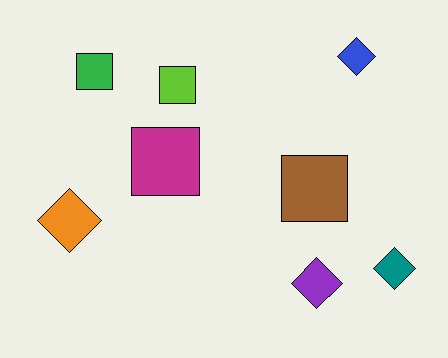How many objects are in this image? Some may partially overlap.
There are 8 objects.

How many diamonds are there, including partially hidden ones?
There are 4 diamonds.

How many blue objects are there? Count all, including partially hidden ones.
There is 1 blue object.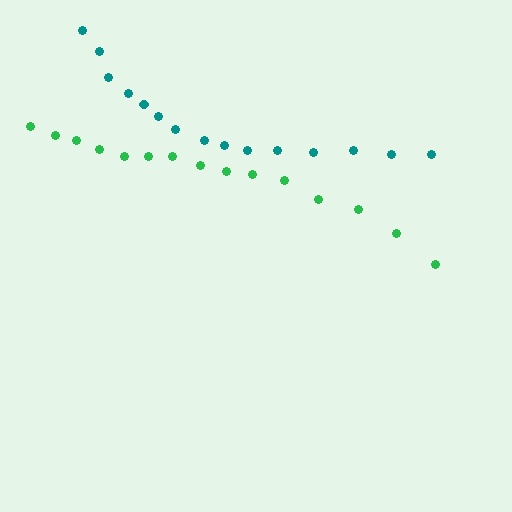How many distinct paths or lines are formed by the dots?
There are 2 distinct paths.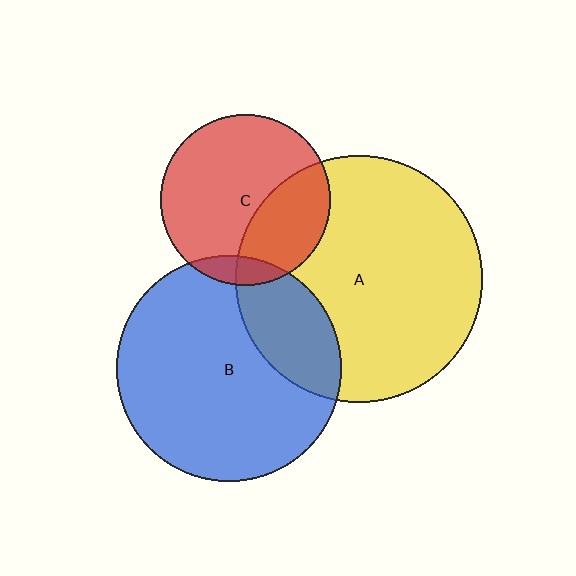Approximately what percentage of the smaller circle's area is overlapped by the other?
Approximately 25%.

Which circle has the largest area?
Circle A (yellow).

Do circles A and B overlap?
Yes.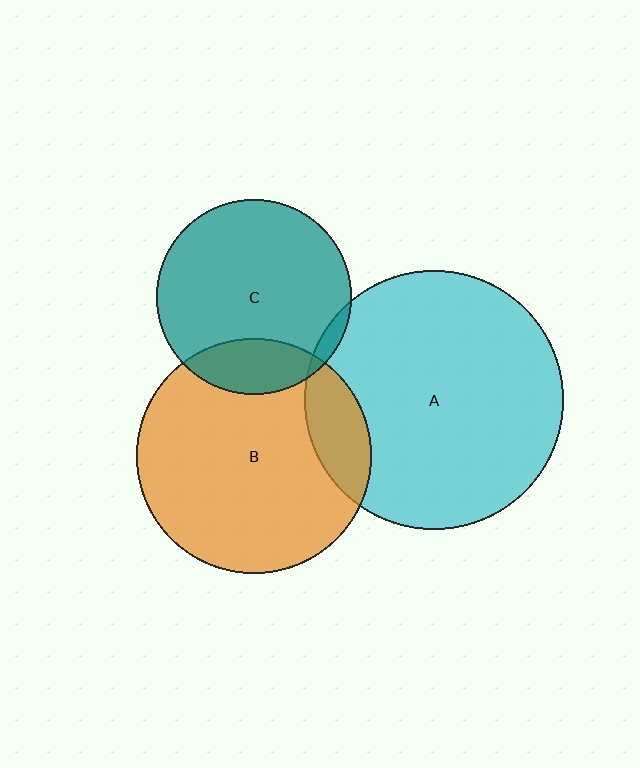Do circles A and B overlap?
Yes.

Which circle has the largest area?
Circle A (cyan).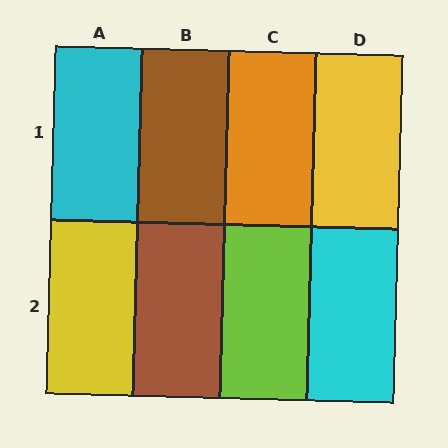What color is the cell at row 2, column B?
Brown.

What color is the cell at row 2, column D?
Cyan.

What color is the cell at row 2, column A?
Yellow.